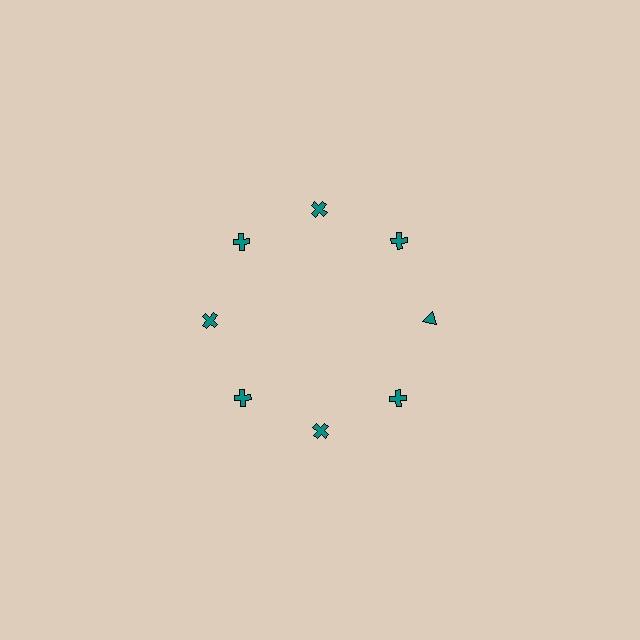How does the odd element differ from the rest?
It has a different shape: triangle instead of cross.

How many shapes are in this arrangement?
There are 8 shapes arranged in a ring pattern.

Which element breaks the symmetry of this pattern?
The teal triangle at roughly the 3 o'clock position breaks the symmetry. All other shapes are teal crosses.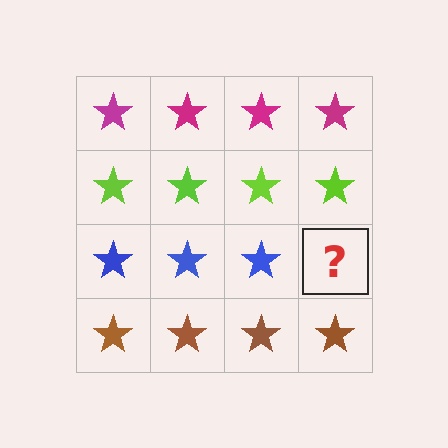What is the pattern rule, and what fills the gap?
The rule is that each row has a consistent color. The gap should be filled with a blue star.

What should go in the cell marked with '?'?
The missing cell should contain a blue star.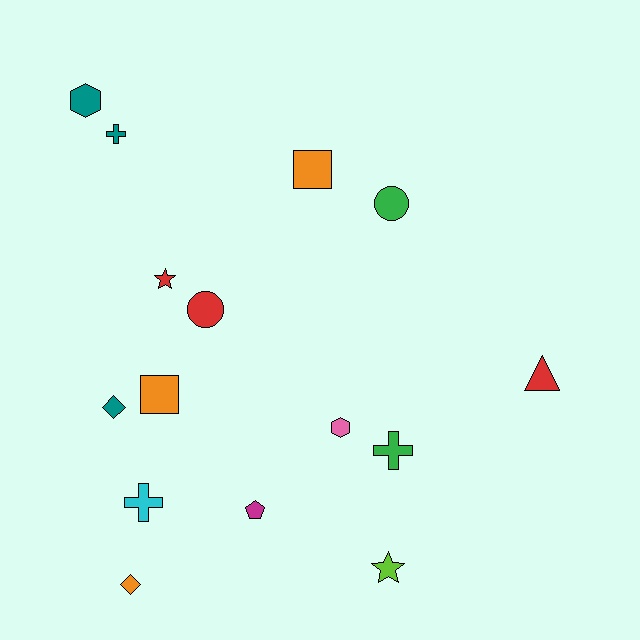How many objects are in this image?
There are 15 objects.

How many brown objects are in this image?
There are no brown objects.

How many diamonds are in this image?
There are 2 diamonds.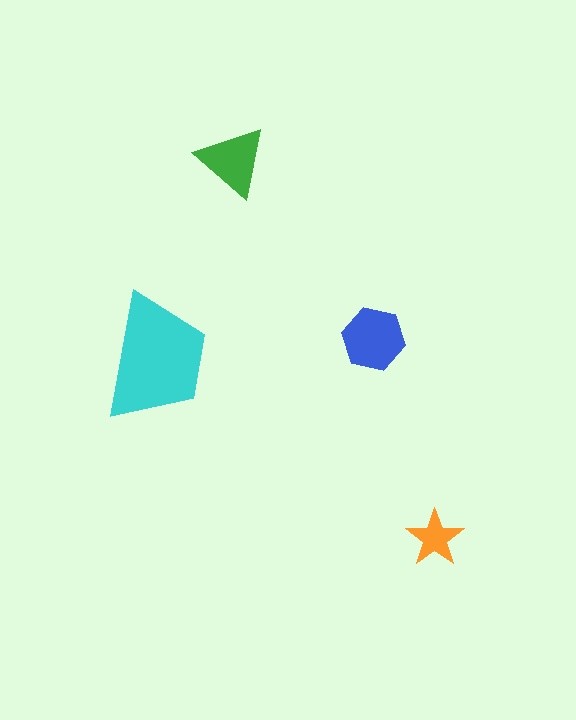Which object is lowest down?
The orange star is bottommost.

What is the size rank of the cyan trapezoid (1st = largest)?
1st.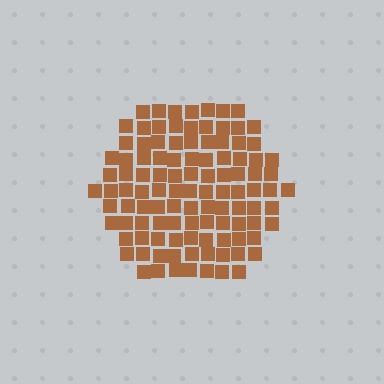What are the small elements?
The small elements are squares.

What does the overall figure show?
The overall figure shows a hexagon.